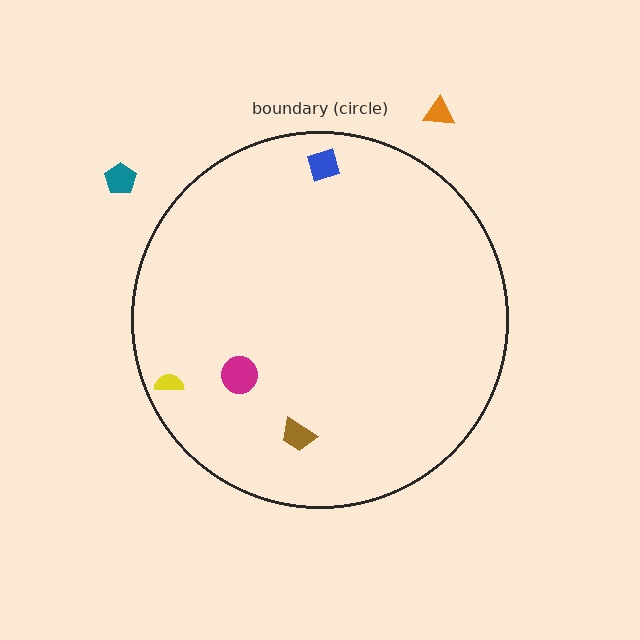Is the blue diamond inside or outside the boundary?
Inside.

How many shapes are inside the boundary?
4 inside, 2 outside.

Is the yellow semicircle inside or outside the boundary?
Inside.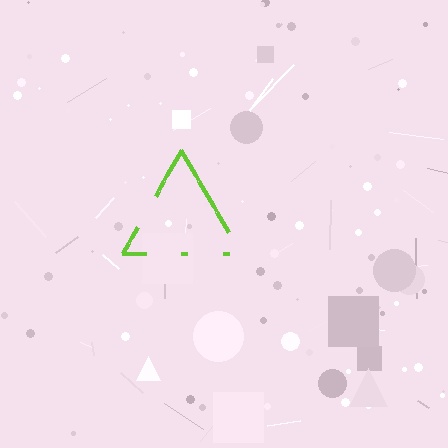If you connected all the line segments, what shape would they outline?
They would outline a triangle.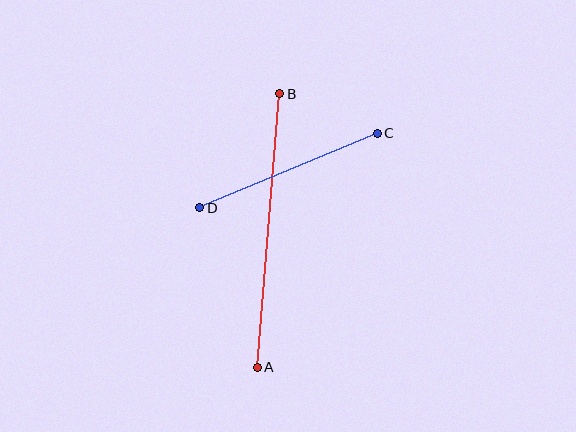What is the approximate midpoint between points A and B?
The midpoint is at approximately (268, 231) pixels.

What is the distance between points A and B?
The distance is approximately 274 pixels.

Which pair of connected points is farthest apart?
Points A and B are farthest apart.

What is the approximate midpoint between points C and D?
The midpoint is at approximately (288, 171) pixels.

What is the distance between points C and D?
The distance is approximately 192 pixels.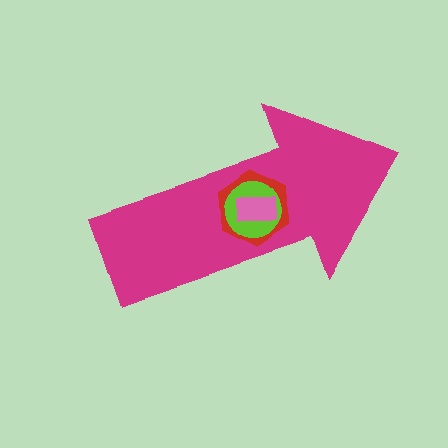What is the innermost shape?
The pink rectangle.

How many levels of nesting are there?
4.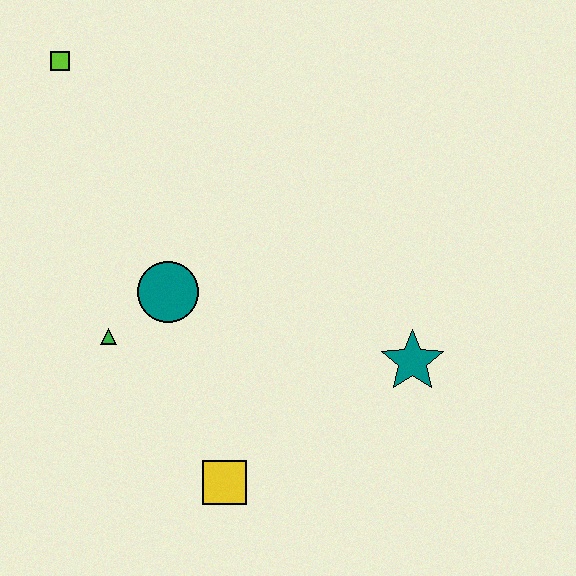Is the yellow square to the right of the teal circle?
Yes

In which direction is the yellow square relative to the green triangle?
The yellow square is below the green triangle.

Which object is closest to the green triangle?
The teal circle is closest to the green triangle.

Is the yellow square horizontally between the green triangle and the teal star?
Yes